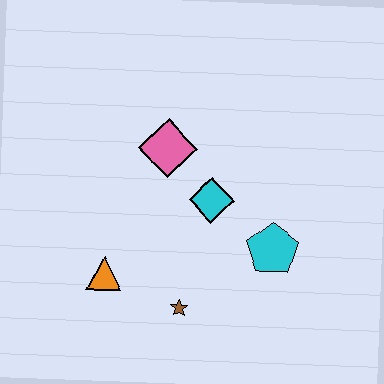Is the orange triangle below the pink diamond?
Yes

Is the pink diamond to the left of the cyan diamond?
Yes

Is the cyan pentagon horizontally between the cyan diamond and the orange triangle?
No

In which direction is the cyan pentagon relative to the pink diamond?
The cyan pentagon is to the right of the pink diamond.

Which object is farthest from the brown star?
The pink diamond is farthest from the brown star.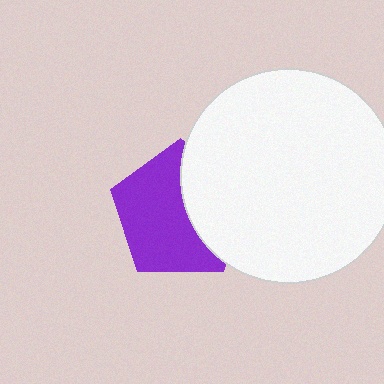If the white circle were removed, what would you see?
You would see the complete purple pentagon.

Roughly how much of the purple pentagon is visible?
About half of it is visible (roughly 62%).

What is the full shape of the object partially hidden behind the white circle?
The partially hidden object is a purple pentagon.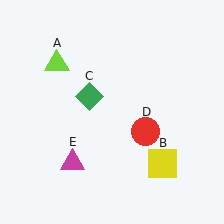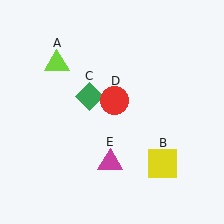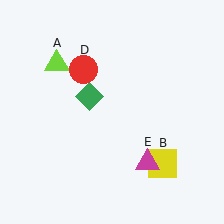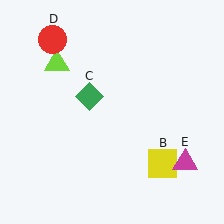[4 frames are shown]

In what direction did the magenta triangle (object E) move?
The magenta triangle (object E) moved right.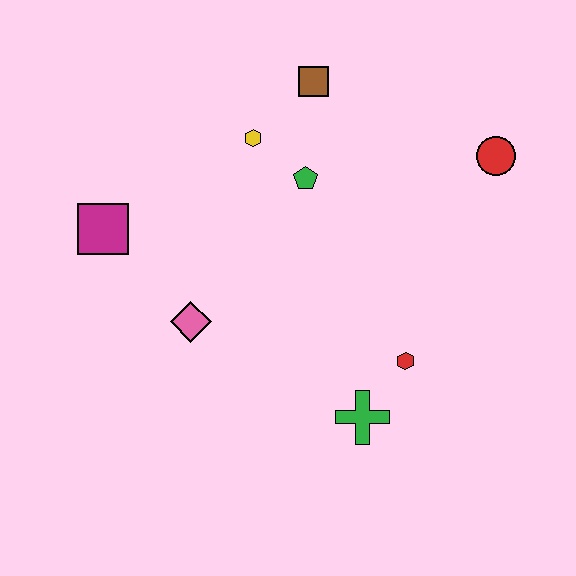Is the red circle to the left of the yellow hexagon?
No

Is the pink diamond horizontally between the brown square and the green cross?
No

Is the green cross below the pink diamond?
Yes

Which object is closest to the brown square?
The yellow hexagon is closest to the brown square.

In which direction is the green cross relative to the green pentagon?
The green cross is below the green pentagon.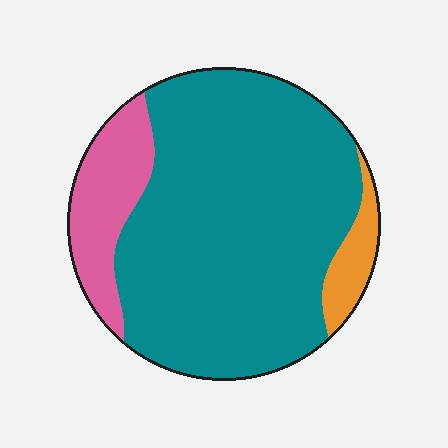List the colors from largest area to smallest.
From largest to smallest: teal, pink, orange.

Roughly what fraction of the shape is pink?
Pink takes up less than a sixth of the shape.